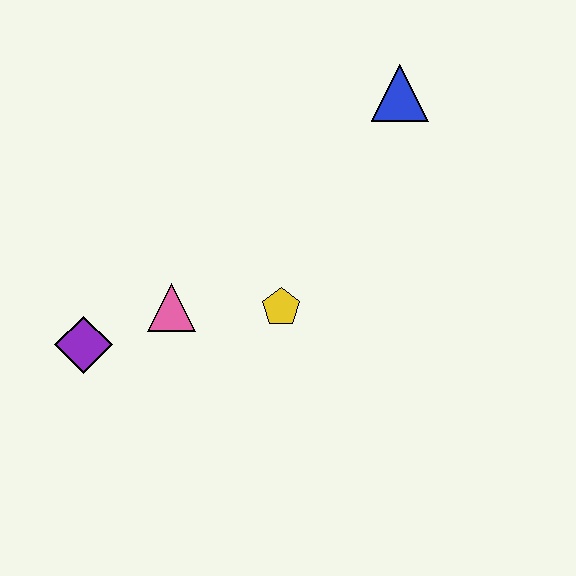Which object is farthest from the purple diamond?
The blue triangle is farthest from the purple diamond.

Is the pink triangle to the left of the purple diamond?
No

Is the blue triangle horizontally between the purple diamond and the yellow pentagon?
No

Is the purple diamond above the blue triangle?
No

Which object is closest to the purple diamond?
The pink triangle is closest to the purple diamond.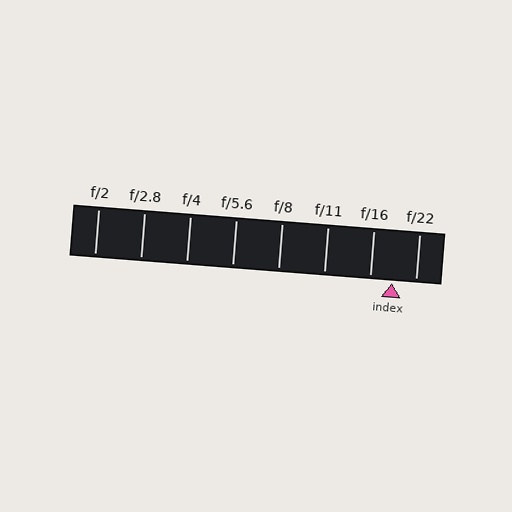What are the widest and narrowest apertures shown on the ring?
The widest aperture shown is f/2 and the narrowest is f/22.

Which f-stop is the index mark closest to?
The index mark is closest to f/16.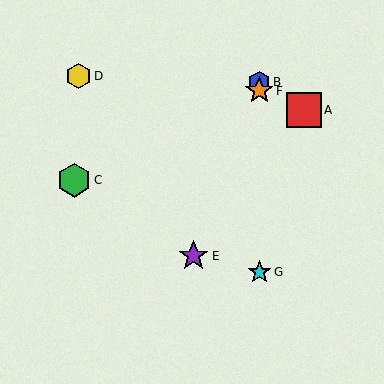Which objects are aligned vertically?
Objects B, F, G are aligned vertically.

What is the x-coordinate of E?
Object E is at x≈193.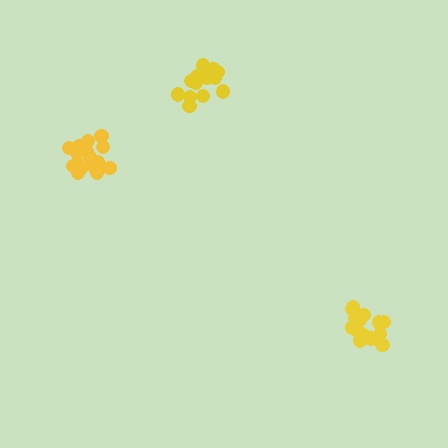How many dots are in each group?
Group 1: 15 dots, Group 2: 18 dots, Group 3: 13 dots (46 total).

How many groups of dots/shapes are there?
There are 3 groups.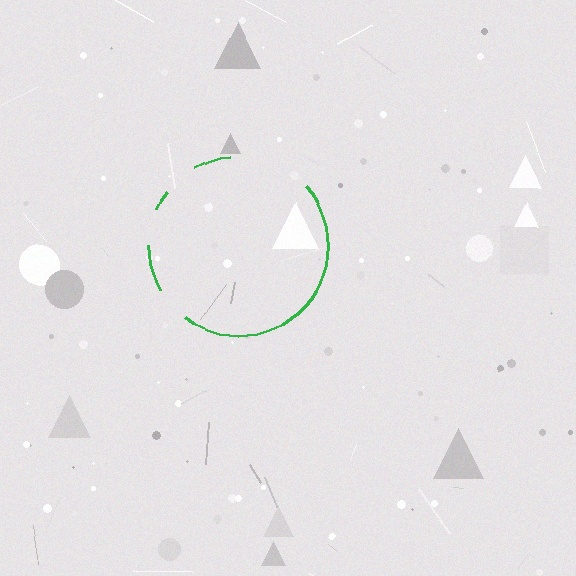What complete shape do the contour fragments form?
The contour fragments form a circle.